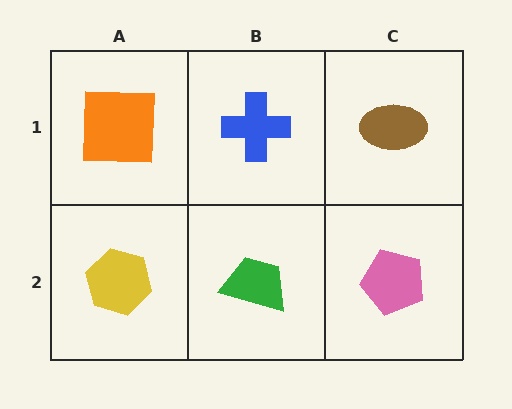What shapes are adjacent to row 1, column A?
A yellow hexagon (row 2, column A), a blue cross (row 1, column B).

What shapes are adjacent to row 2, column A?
An orange square (row 1, column A), a green trapezoid (row 2, column B).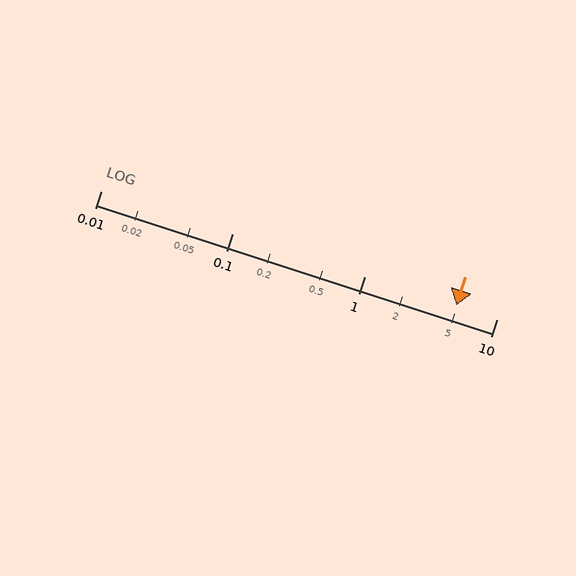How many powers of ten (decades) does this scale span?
The scale spans 3 decades, from 0.01 to 10.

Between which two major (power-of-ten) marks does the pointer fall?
The pointer is between 1 and 10.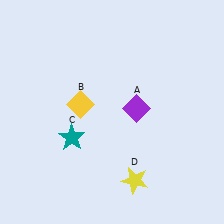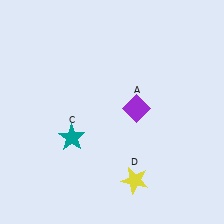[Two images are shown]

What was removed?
The yellow diamond (B) was removed in Image 2.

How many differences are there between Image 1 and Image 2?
There is 1 difference between the two images.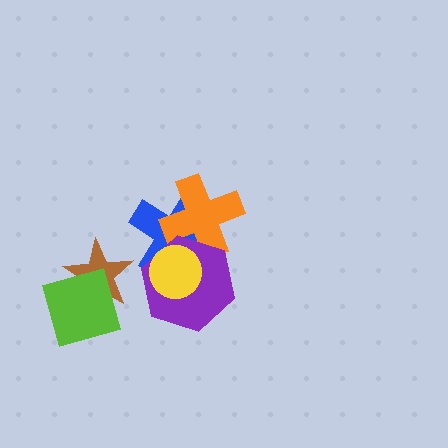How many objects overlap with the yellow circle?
2 objects overlap with the yellow circle.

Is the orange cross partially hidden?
Yes, it is partially covered by another shape.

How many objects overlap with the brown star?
1 object overlaps with the brown star.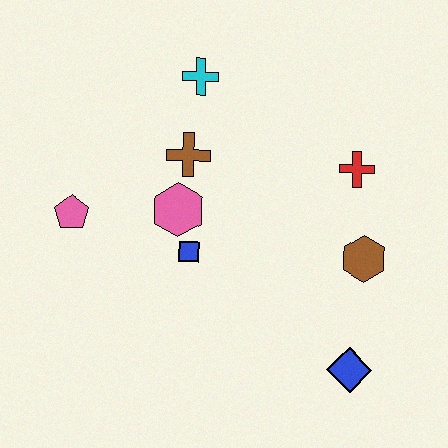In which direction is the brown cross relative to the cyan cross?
The brown cross is below the cyan cross.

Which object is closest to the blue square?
The pink hexagon is closest to the blue square.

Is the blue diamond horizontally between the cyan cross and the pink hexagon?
No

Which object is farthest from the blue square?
The blue diamond is farthest from the blue square.